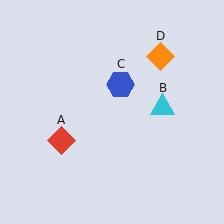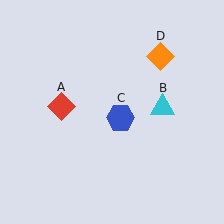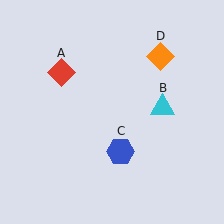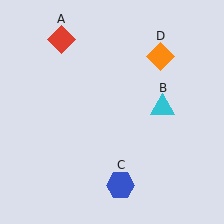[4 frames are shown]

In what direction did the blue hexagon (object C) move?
The blue hexagon (object C) moved down.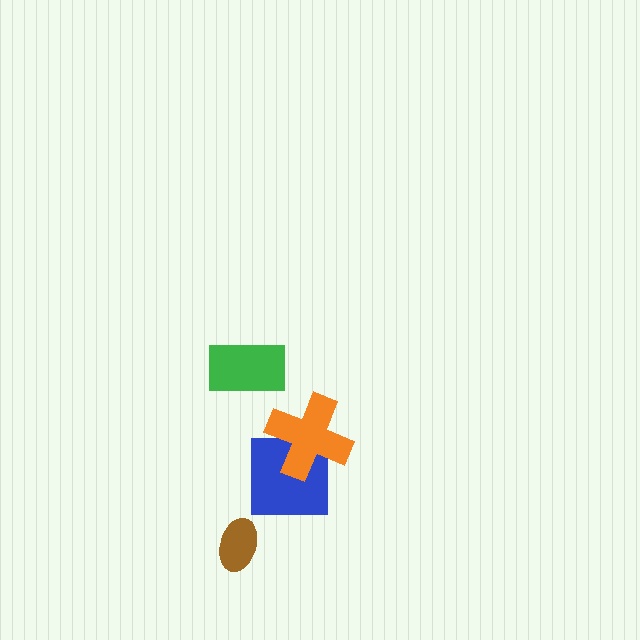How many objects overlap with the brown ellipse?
0 objects overlap with the brown ellipse.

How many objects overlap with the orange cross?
1 object overlaps with the orange cross.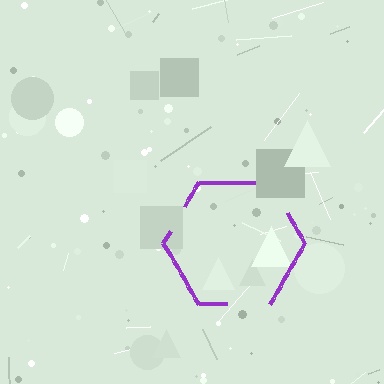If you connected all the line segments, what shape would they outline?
They would outline a hexagon.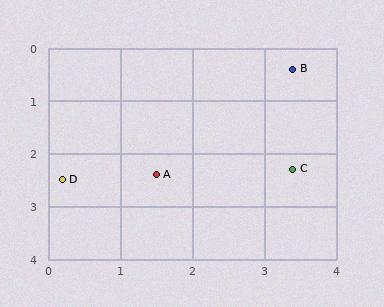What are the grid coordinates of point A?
Point A is at approximately (1.5, 2.4).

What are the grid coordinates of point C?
Point C is at approximately (3.4, 2.3).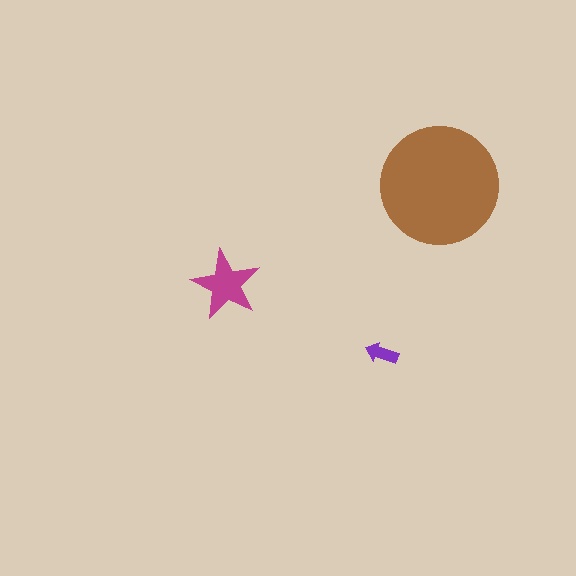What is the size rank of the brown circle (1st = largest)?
1st.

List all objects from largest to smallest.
The brown circle, the magenta star, the purple arrow.